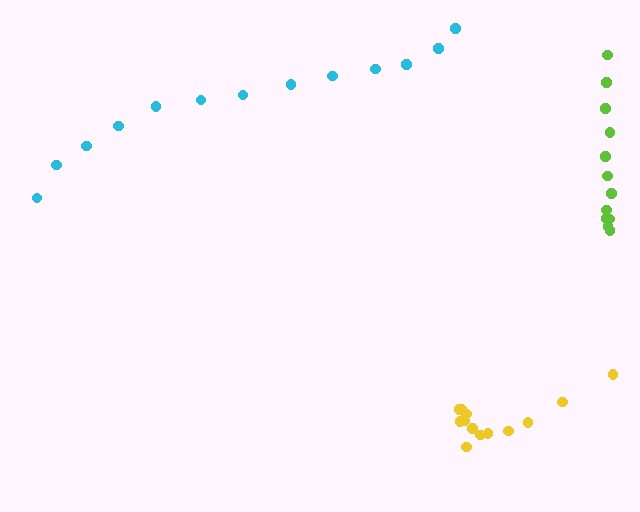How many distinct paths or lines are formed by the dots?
There are 3 distinct paths.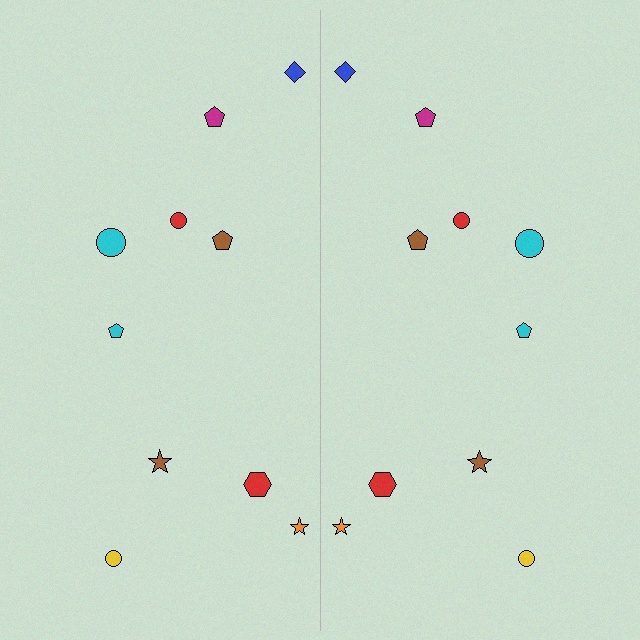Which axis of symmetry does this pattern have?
The pattern has a vertical axis of symmetry running through the center of the image.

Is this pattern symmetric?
Yes, this pattern has bilateral (reflection) symmetry.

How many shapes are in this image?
There are 20 shapes in this image.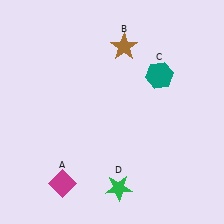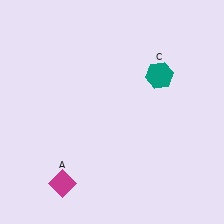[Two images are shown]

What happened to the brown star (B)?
The brown star (B) was removed in Image 2. It was in the top-right area of Image 1.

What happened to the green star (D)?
The green star (D) was removed in Image 2. It was in the bottom-right area of Image 1.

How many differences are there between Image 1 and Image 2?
There are 2 differences between the two images.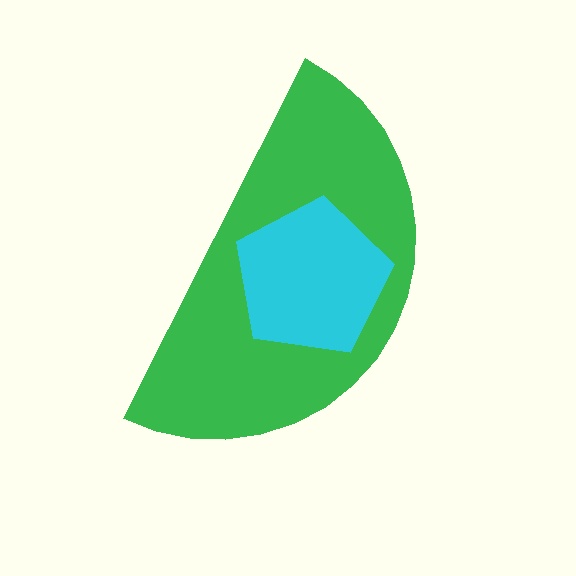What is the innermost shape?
The cyan pentagon.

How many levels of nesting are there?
2.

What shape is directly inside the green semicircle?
The cyan pentagon.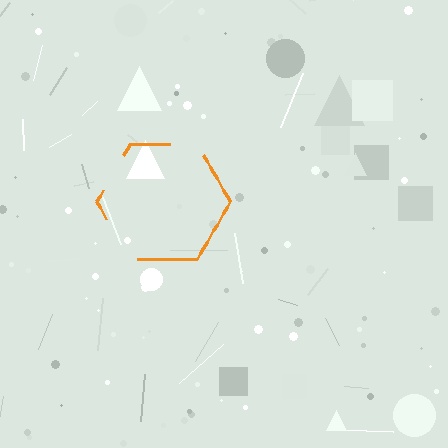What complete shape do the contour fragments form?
The contour fragments form a hexagon.